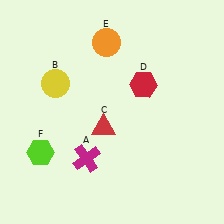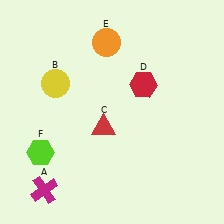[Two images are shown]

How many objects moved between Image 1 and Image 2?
1 object moved between the two images.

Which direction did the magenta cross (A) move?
The magenta cross (A) moved left.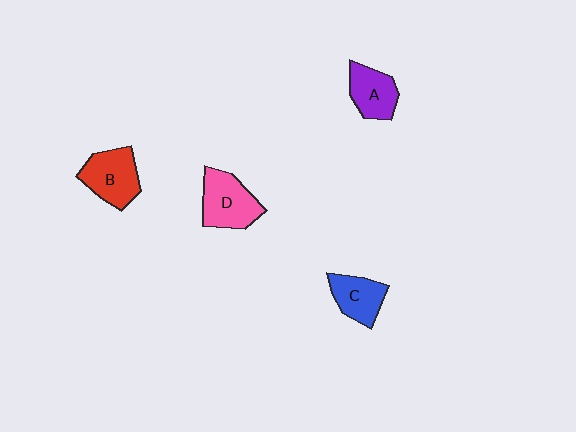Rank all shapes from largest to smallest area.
From largest to smallest: D (pink), B (red), A (purple), C (blue).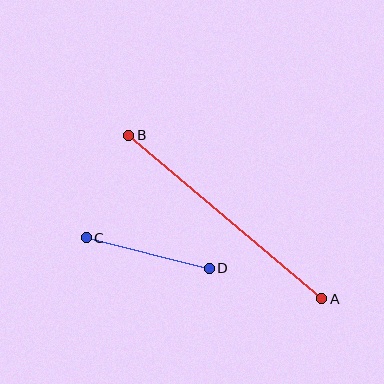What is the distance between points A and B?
The distance is approximately 253 pixels.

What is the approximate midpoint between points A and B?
The midpoint is at approximately (225, 217) pixels.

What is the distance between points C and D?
The distance is approximately 127 pixels.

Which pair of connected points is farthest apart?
Points A and B are farthest apart.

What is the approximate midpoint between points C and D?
The midpoint is at approximately (148, 253) pixels.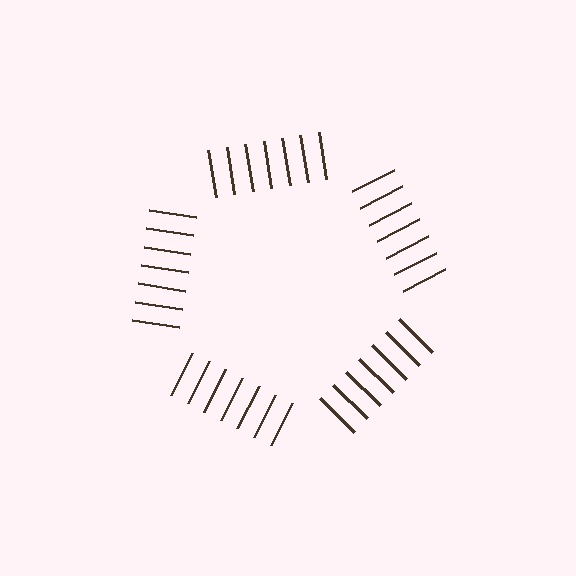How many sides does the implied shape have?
5 sides — the line-ends trace a pentagon.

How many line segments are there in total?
35 — 7 along each of the 5 edges.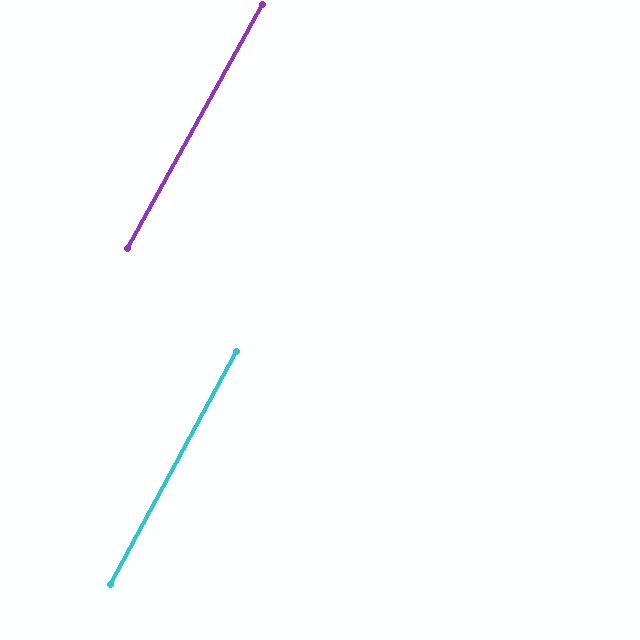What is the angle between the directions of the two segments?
Approximately 1 degree.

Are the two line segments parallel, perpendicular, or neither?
Parallel — their directions differ by only 0.6°.